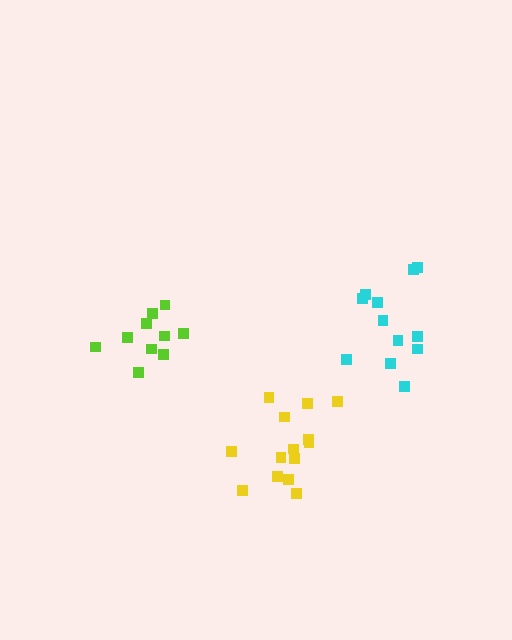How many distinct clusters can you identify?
There are 3 distinct clusters.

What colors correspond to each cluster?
The clusters are colored: cyan, lime, yellow.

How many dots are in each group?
Group 1: 12 dots, Group 2: 10 dots, Group 3: 14 dots (36 total).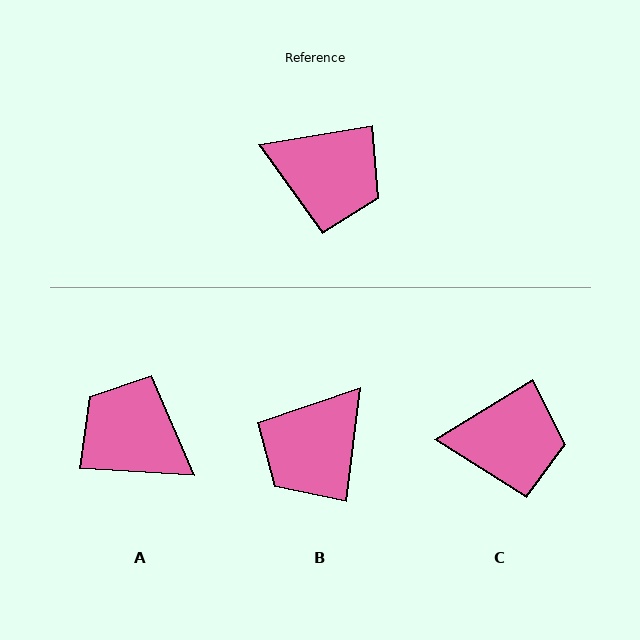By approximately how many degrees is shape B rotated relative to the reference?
Approximately 107 degrees clockwise.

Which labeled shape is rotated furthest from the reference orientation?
A, about 167 degrees away.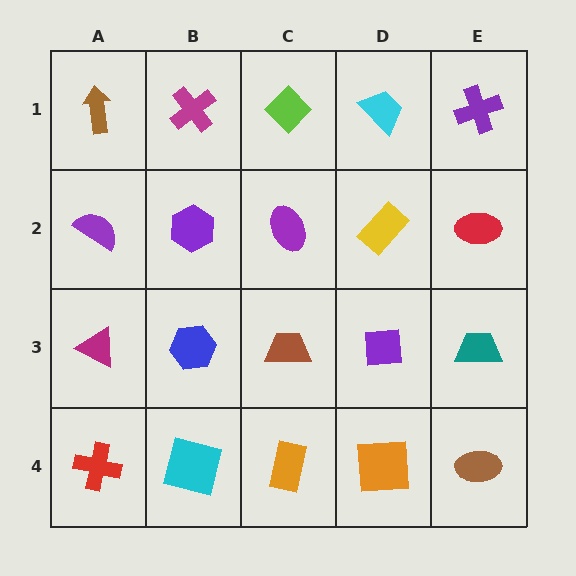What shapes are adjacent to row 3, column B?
A purple hexagon (row 2, column B), a cyan square (row 4, column B), a magenta triangle (row 3, column A), a brown trapezoid (row 3, column C).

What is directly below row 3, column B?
A cyan square.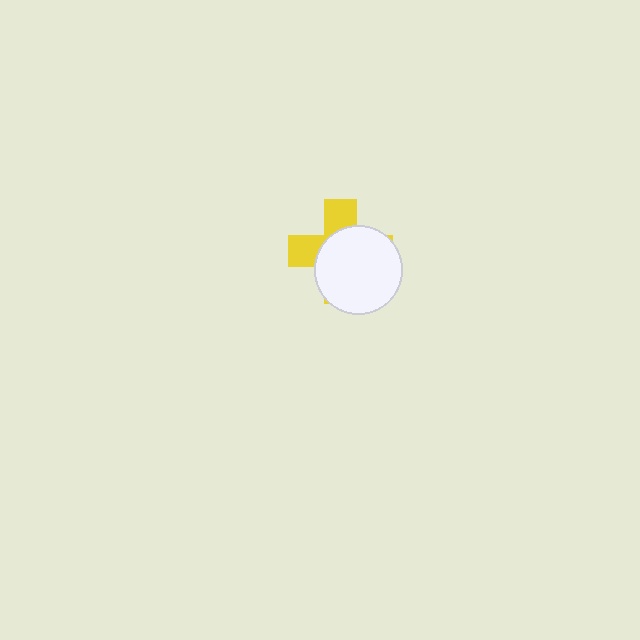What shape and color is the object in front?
The object in front is a white circle.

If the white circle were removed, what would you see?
You would see the complete yellow cross.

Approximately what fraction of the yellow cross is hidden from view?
Roughly 64% of the yellow cross is hidden behind the white circle.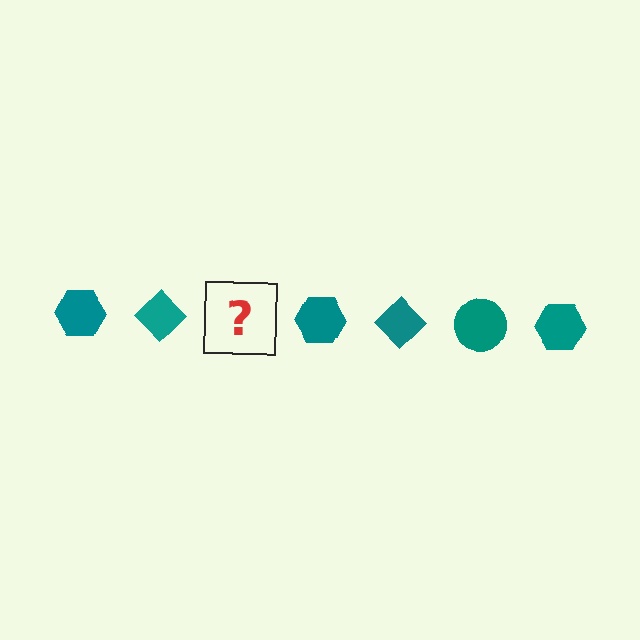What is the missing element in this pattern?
The missing element is a teal circle.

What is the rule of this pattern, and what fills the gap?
The rule is that the pattern cycles through hexagon, diamond, circle shapes in teal. The gap should be filled with a teal circle.